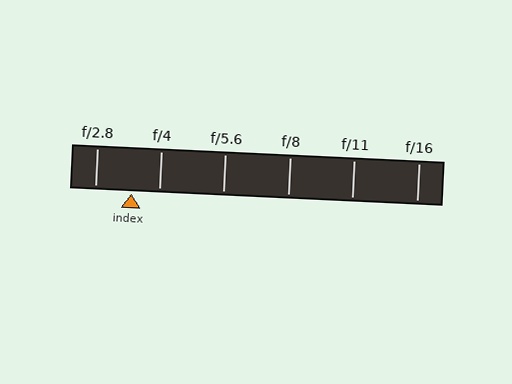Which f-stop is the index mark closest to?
The index mark is closest to f/4.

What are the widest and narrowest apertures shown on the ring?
The widest aperture shown is f/2.8 and the narrowest is f/16.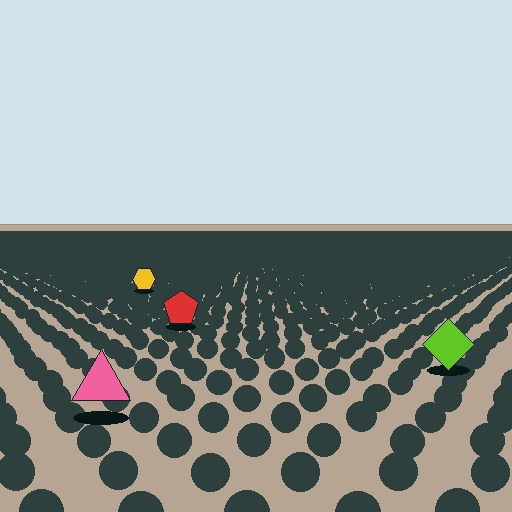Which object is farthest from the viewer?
The yellow hexagon is farthest from the viewer. It appears smaller and the ground texture around it is denser.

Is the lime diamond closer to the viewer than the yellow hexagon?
Yes. The lime diamond is closer — you can tell from the texture gradient: the ground texture is coarser near it.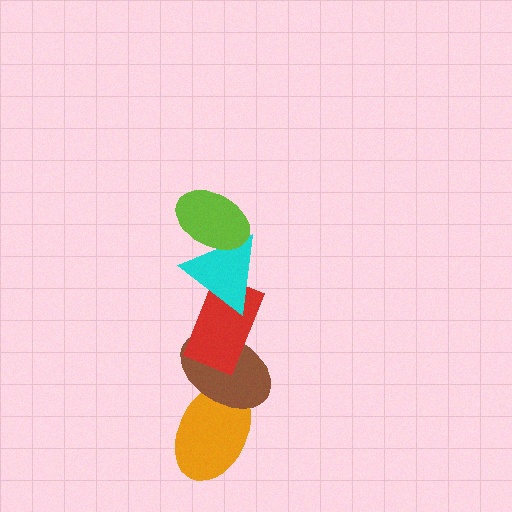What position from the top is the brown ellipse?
The brown ellipse is 4th from the top.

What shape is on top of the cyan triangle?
The lime ellipse is on top of the cyan triangle.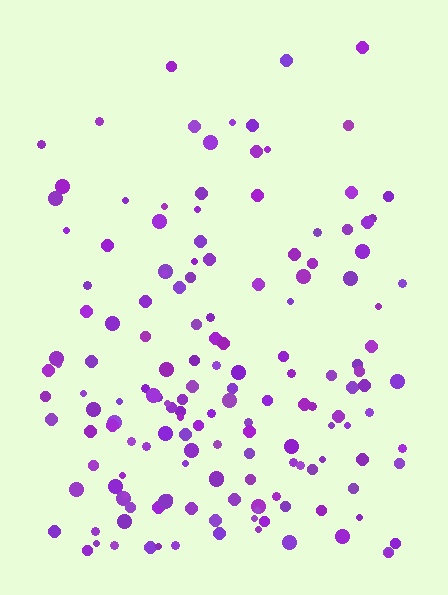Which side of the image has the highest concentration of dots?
The bottom.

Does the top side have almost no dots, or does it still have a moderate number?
Still a moderate number, just noticeably fewer than the bottom.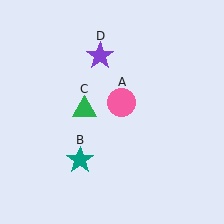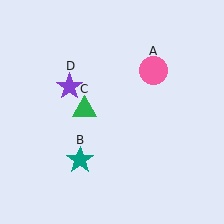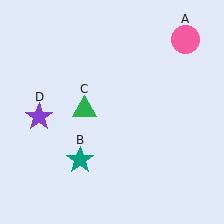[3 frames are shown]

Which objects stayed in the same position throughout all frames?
Teal star (object B) and green triangle (object C) remained stationary.